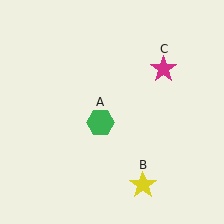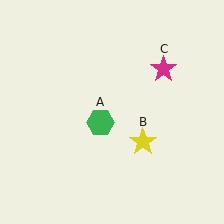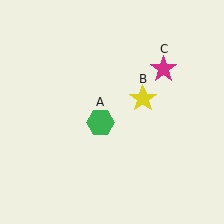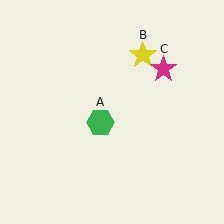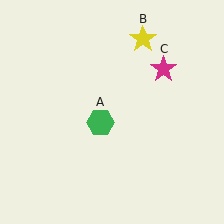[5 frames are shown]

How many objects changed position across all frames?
1 object changed position: yellow star (object B).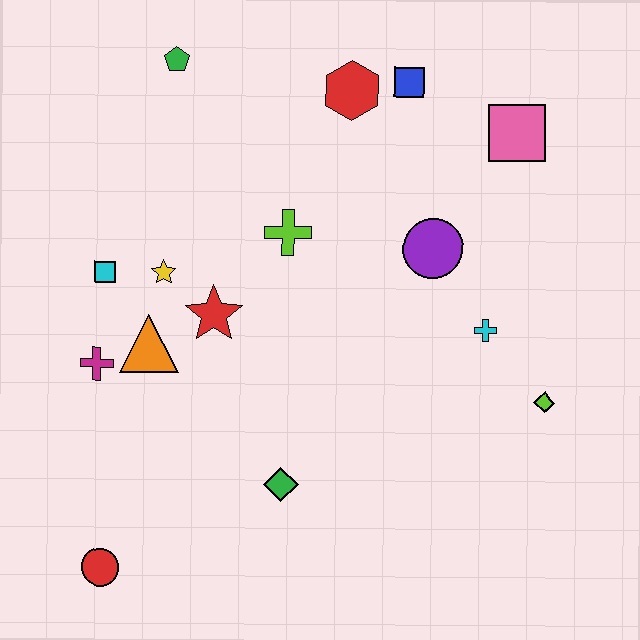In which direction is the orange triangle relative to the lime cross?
The orange triangle is to the left of the lime cross.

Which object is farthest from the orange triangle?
The pink square is farthest from the orange triangle.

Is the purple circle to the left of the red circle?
No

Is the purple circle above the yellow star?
Yes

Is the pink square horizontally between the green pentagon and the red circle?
No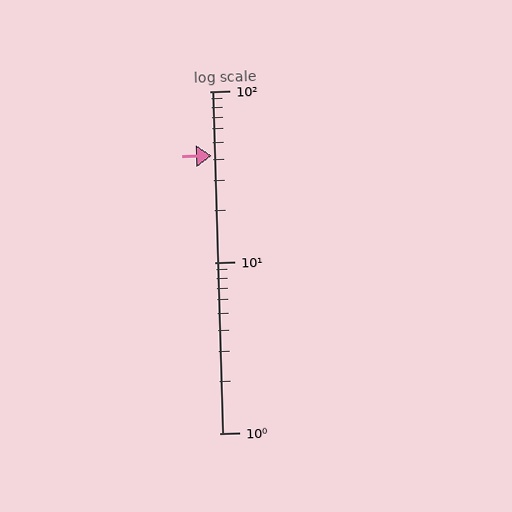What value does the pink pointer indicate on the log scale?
The pointer indicates approximately 42.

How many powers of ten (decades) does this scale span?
The scale spans 2 decades, from 1 to 100.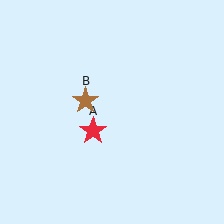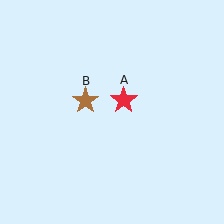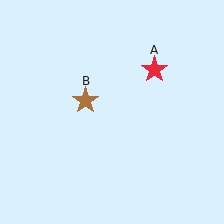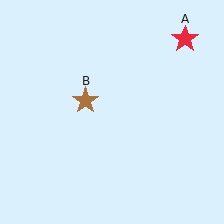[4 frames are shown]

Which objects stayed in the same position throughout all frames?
Brown star (object B) remained stationary.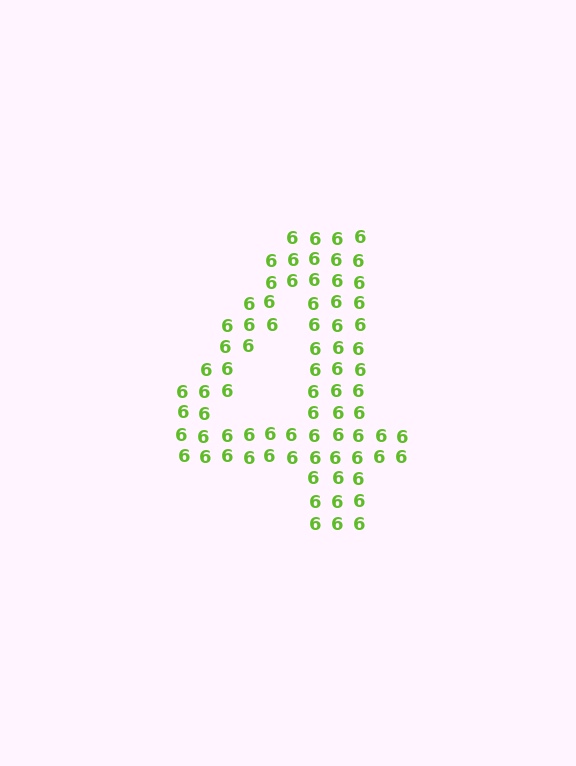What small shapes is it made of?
It is made of small digit 6's.